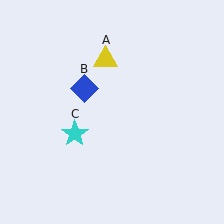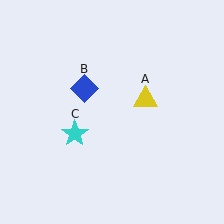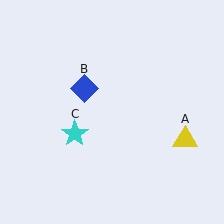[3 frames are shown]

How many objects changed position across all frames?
1 object changed position: yellow triangle (object A).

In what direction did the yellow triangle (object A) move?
The yellow triangle (object A) moved down and to the right.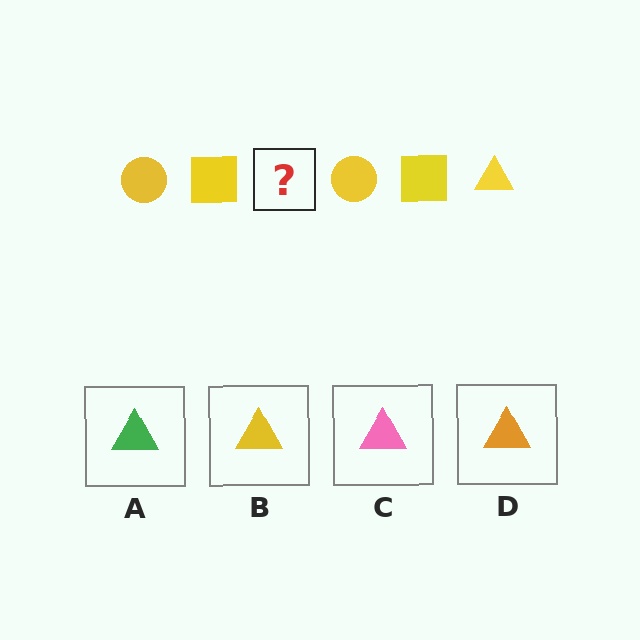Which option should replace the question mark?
Option B.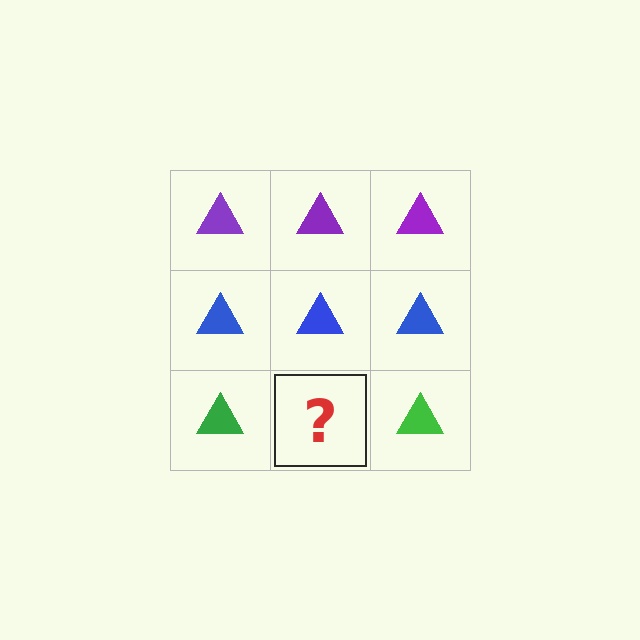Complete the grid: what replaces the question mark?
The question mark should be replaced with a green triangle.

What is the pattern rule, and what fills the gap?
The rule is that each row has a consistent color. The gap should be filled with a green triangle.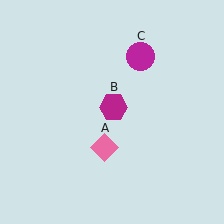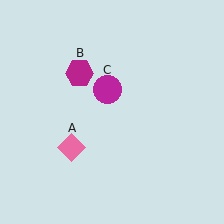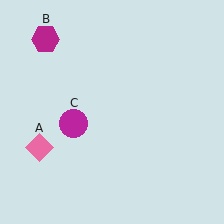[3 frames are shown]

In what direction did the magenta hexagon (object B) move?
The magenta hexagon (object B) moved up and to the left.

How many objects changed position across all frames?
3 objects changed position: pink diamond (object A), magenta hexagon (object B), magenta circle (object C).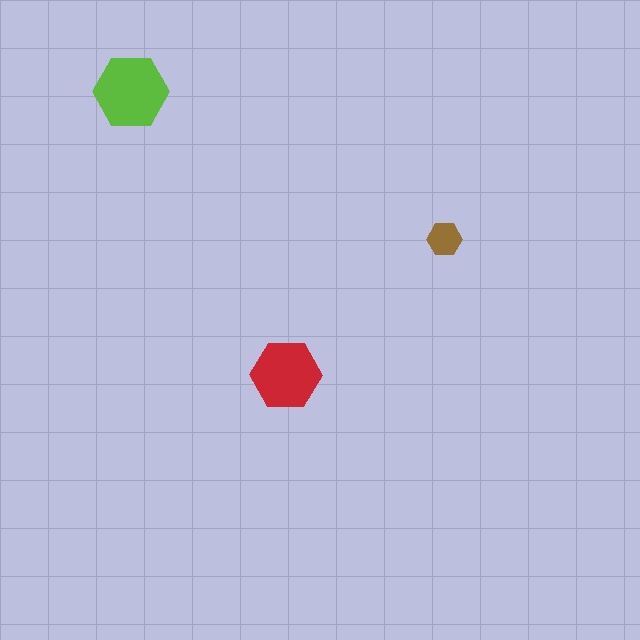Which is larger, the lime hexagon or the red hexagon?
The lime one.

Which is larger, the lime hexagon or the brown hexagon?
The lime one.